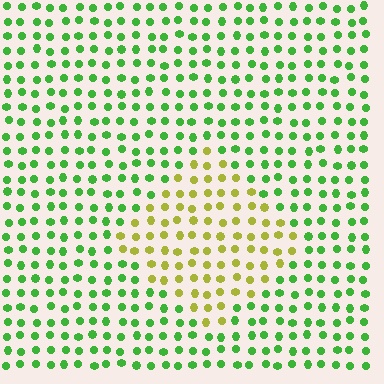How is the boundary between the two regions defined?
The boundary is defined purely by a slight shift in hue (about 51 degrees). Spacing, size, and orientation are identical on both sides.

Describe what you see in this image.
The image is filled with small green elements in a uniform arrangement. A diamond-shaped region is visible where the elements are tinted to a slightly different hue, forming a subtle color boundary.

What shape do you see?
I see a diamond.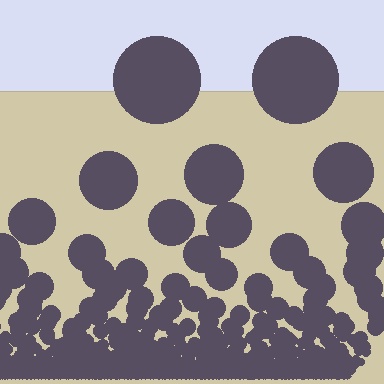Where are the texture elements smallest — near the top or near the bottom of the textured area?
Near the bottom.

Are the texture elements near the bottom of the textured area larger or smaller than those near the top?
Smaller. The gradient is inverted — elements near the bottom are smaller and denser.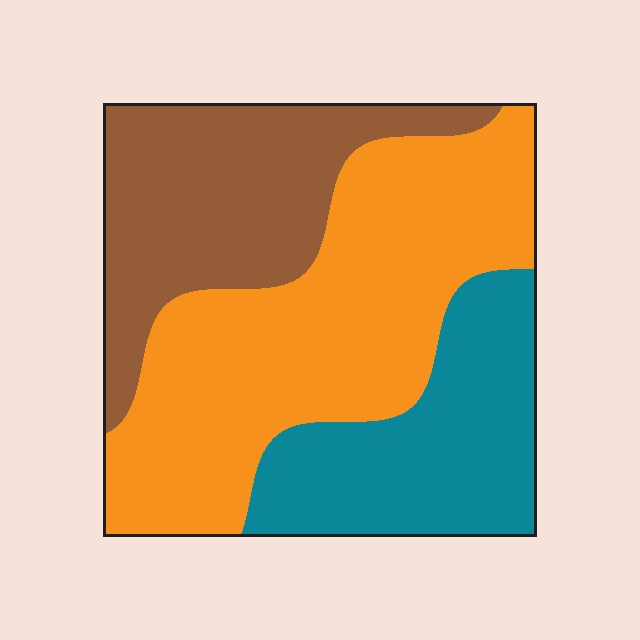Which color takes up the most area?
Orange, at roughly 45%.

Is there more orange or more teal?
Orange.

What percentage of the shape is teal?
Teal takes up about one quarter (1/4) of the shape.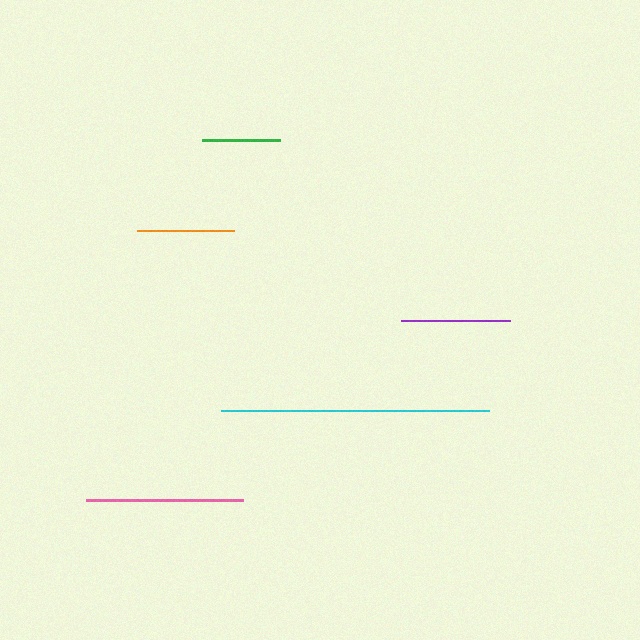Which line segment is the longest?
The cyan line is the longest at approximately 269 pixels.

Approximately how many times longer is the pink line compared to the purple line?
The pink line is approximately 1.4 times the length of the purple line.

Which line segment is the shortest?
The green line is the shortest at approximately 78 pixels.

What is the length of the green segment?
The green segment is approximately 78 pixels long.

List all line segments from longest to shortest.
From longest to shortest: cyan, pink, purple, orange, green.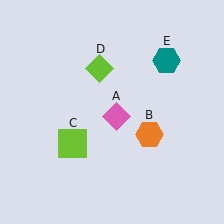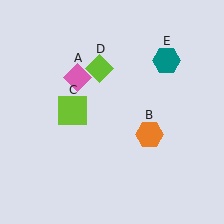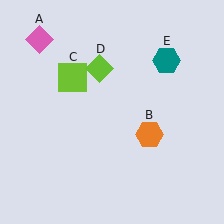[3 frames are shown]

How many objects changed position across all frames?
2 objects changed position: pink diamond (object A), lime square (object C).